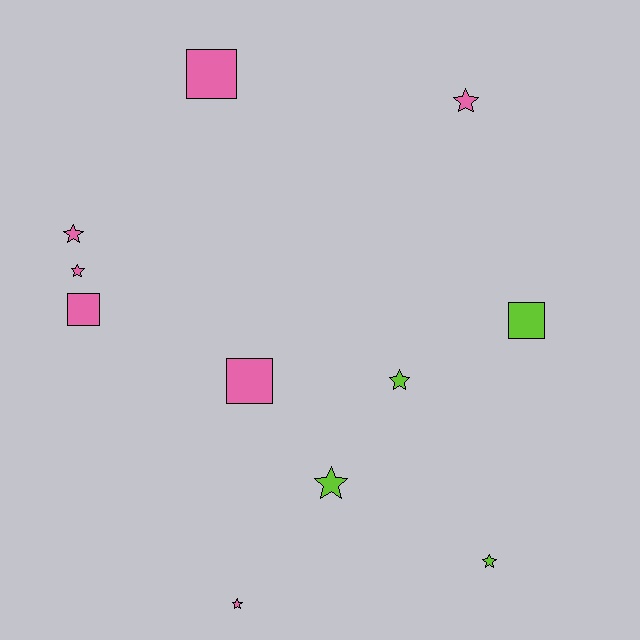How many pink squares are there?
There are 3 pink squares.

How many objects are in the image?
There are 11 objects.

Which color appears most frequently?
Pink, with 7 objects.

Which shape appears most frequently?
Star, with 7 objects.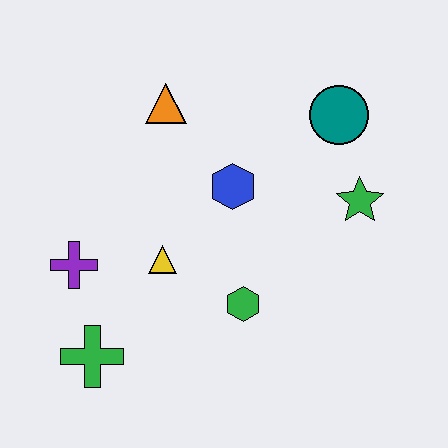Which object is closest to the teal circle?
The green star is closest to the teal circle.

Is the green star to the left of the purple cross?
No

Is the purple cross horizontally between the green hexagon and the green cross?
No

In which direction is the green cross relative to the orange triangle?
The green cross is below the orange triangle.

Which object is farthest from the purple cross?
The teal circle is farthest from the purple cross.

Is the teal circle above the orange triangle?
No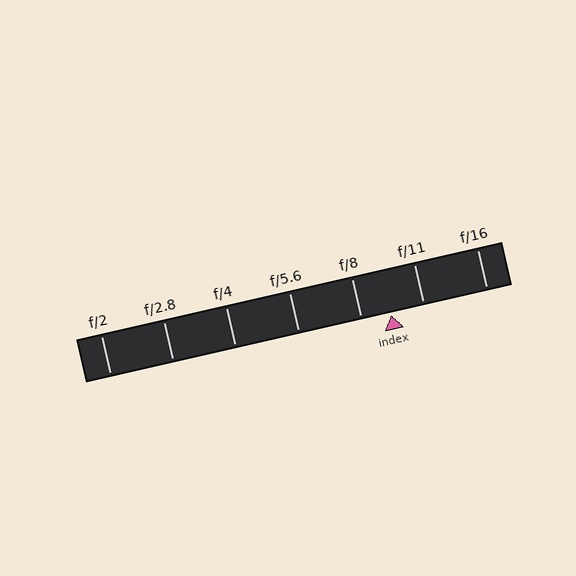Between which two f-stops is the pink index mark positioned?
The index mark is between f/8 and f/11.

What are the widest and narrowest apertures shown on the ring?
The widest aperture shown is f/2 and the narrowest is f/16.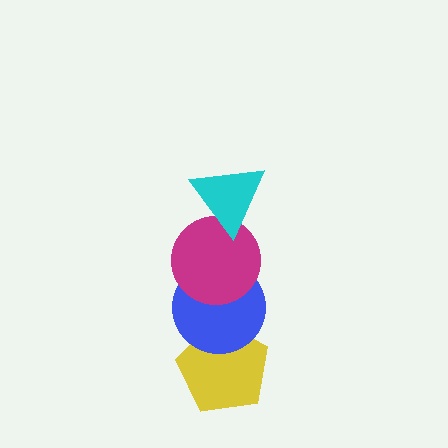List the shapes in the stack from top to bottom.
From top to bottom: the cyan triangle, the magenta circle, the blue circle, the yellow pentagon.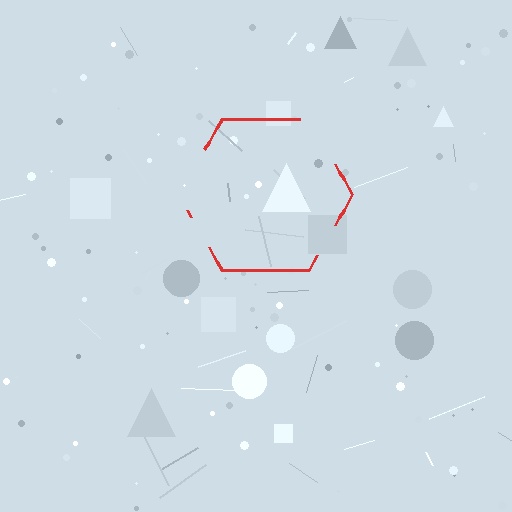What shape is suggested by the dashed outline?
The dashed outline suggests a hexagon.